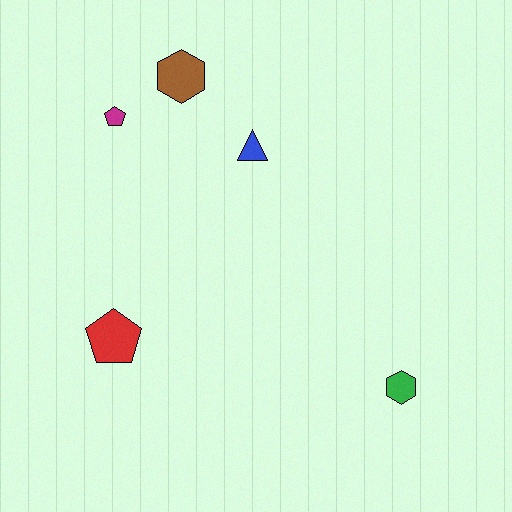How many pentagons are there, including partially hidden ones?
There are 2 pentagons.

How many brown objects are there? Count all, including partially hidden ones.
There is 1 brown object.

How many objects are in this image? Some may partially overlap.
There are 5 objects.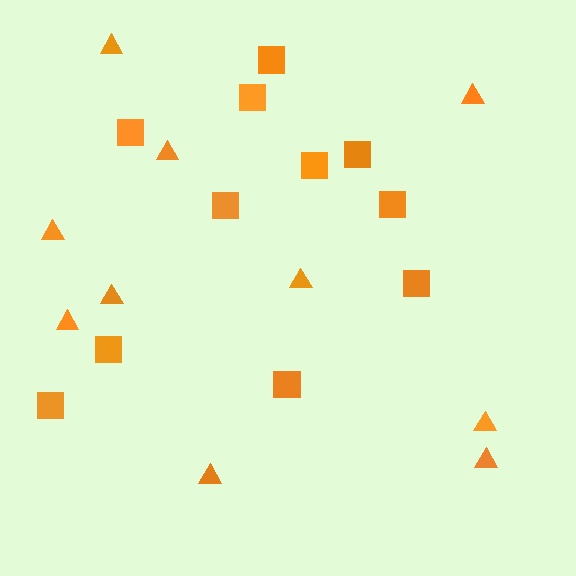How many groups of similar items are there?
There are 2 groups: one group of triangles (10) and one group of squares (11).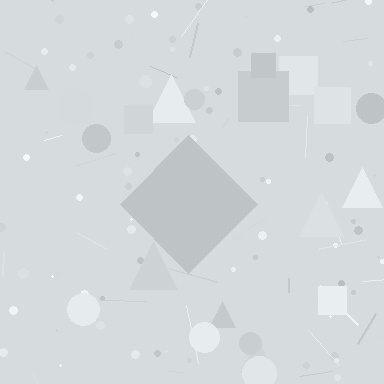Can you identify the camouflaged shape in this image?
The camouflaged shape is a diamond.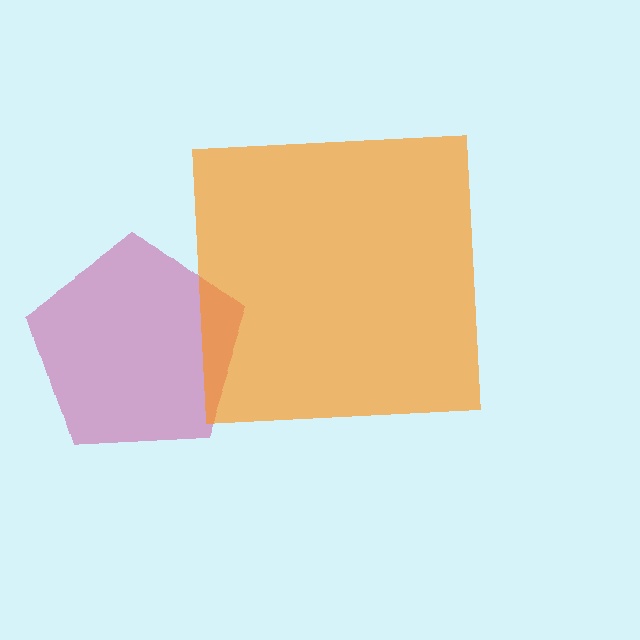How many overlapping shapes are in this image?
There are 2 overlapping shapes in the image.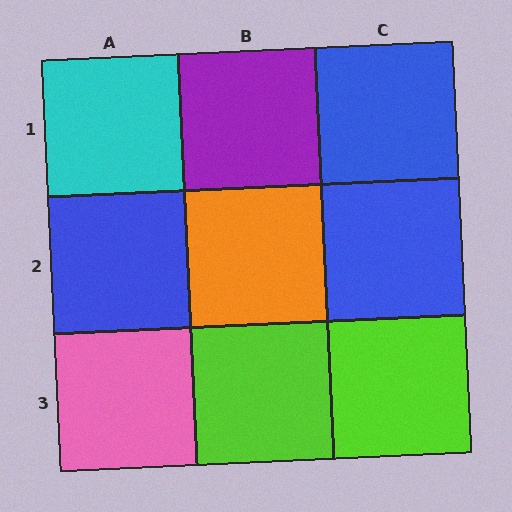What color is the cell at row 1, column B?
Purple.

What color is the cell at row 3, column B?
Lime.